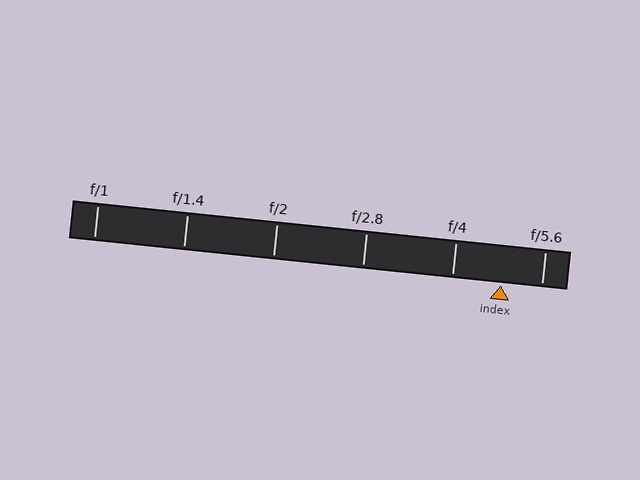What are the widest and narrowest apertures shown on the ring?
The widest aperture shown is f/1 and the narrowest is f/5.6.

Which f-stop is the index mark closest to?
The index mark is closest to f/5.6.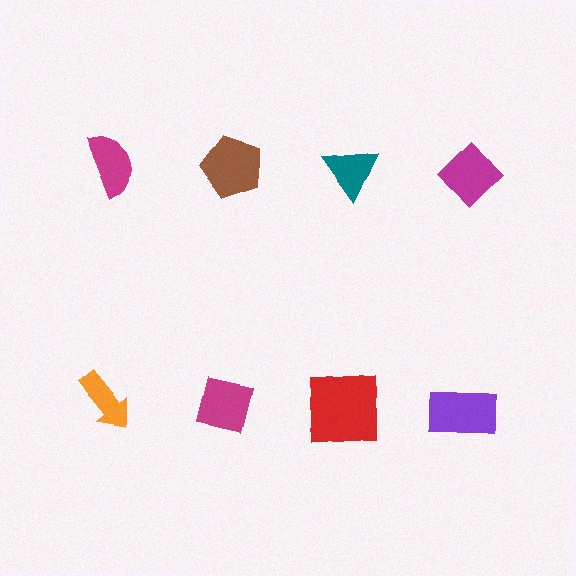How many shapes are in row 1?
4 shapes.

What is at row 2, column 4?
A purple rectangle.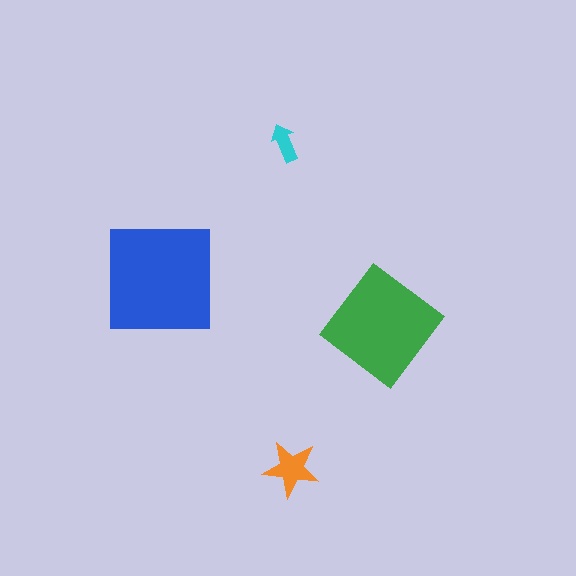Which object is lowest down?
The orange star is bottommost.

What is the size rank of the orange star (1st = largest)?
3rd.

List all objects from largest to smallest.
The blue square, the green diamond, the orange star, the cyan arrow.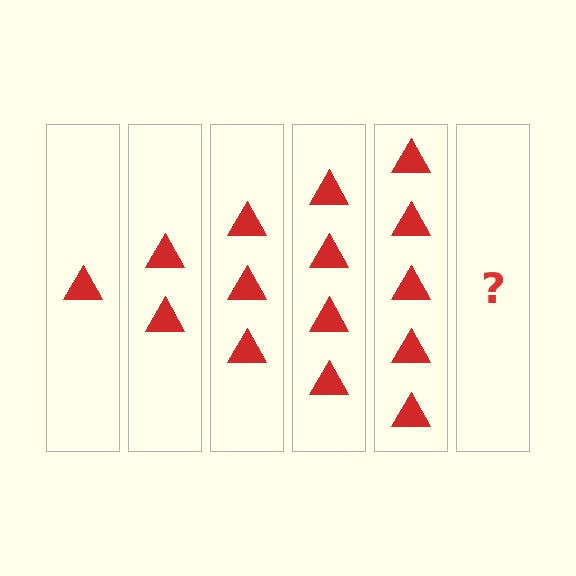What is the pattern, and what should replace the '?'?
The pattern is that each step adds one more triangle. The '?' should be 6 triangles.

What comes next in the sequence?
The next element should be 6 triangles.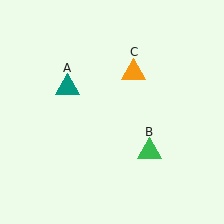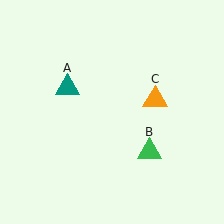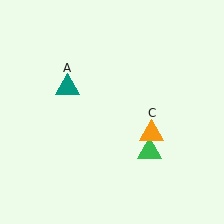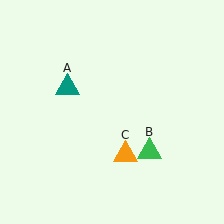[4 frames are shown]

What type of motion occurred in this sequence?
The orange triangle (object C) rotated clockwise around the center of the scene.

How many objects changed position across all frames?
1 object changed position: orange triangle (object C).